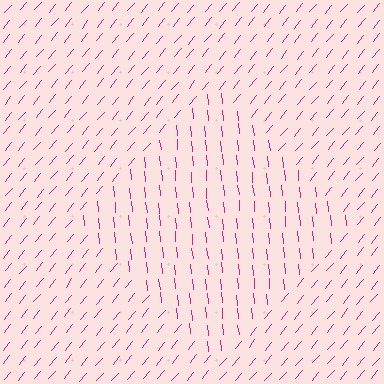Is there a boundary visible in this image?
Yes, there is a texture boundary formed by a change in line orientation.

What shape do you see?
I see a diamond.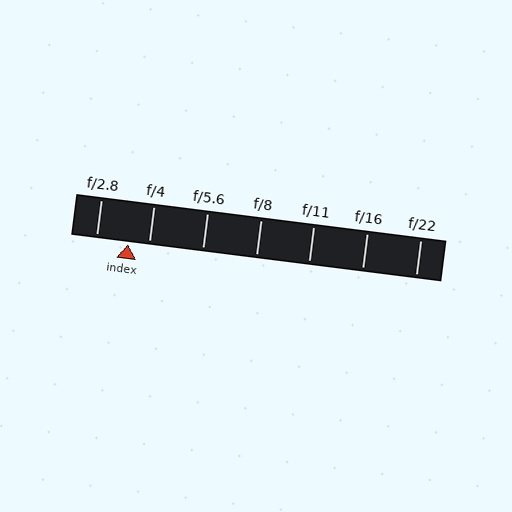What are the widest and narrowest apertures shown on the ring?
The widest aperture shown is f/2.8 and the narrowest is f/22.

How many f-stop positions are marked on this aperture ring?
There are 7 f-stop positions marked.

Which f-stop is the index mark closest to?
The index mark is closest to f/4.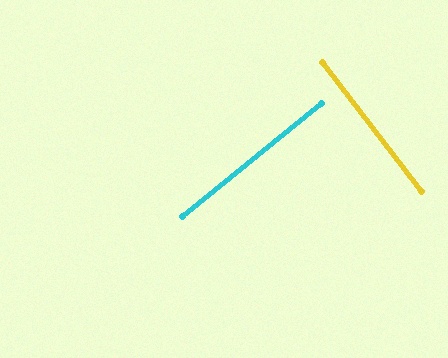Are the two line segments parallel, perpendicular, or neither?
Perpendicular — they meet at approximately 88°.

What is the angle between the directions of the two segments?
Approximately 88 degrees.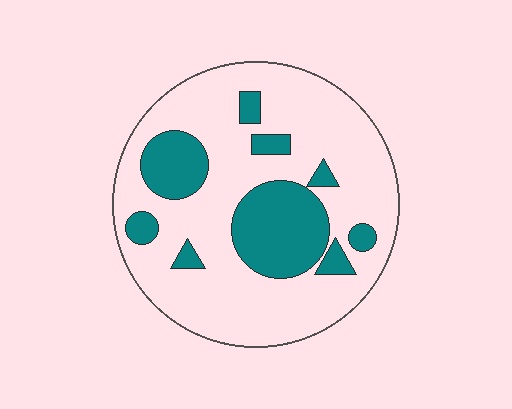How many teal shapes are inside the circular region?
9.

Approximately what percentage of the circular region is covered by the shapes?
Approximately 25%.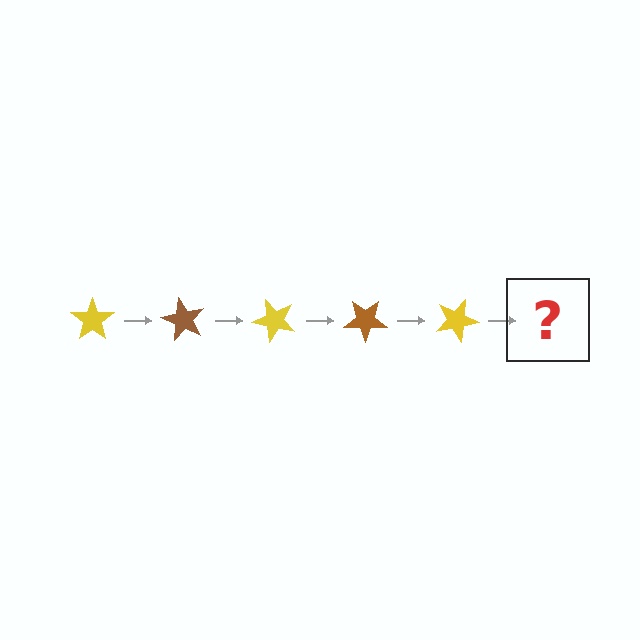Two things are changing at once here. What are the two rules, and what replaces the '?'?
The two rules are that it rotates 60 degrees each step and the color cycles through yellow and brown. The '?' should be a brown star, rotated 300 degrees from the start.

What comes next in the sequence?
The next element should be a brown star, rotated 300 degrees from the start.